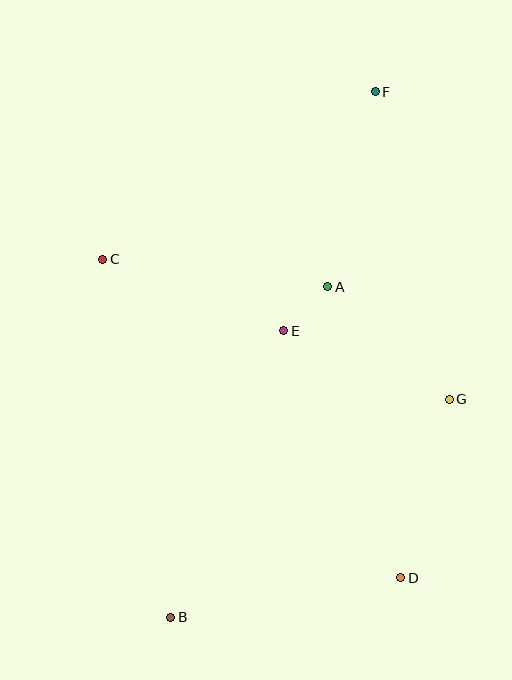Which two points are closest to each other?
Points A and E are closest to each other.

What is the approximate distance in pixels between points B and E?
The distance between B and E is approximately 308 pixels.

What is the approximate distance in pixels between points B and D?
The distance between B and D is approximately 233 pixels.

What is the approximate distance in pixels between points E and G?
The distance between E and G is approximately 179 pixels.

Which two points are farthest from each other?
Points B and F are farthest from each other.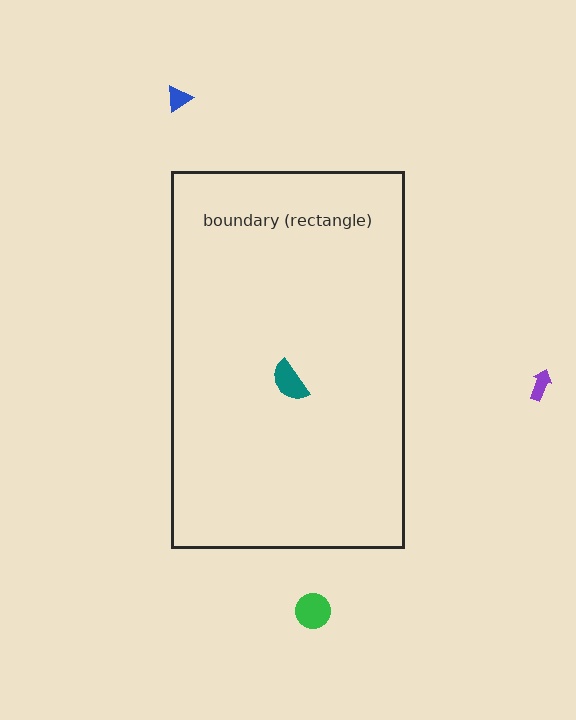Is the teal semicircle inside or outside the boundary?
Inside.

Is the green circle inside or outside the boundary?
Outside.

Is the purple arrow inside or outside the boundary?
Outside.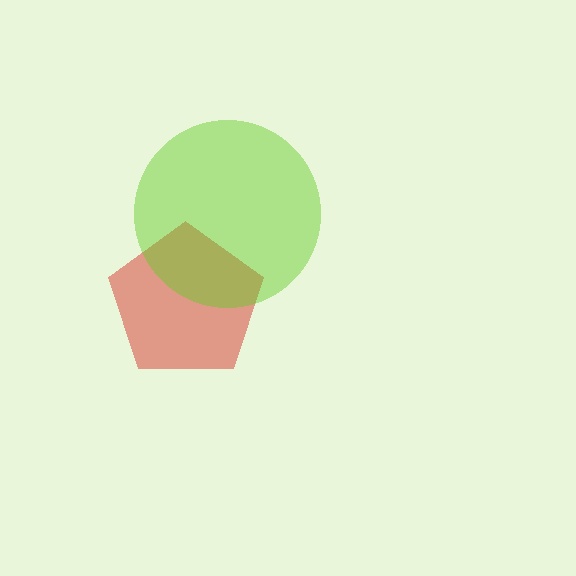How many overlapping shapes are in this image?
There are 2 overlapping shapes in the image.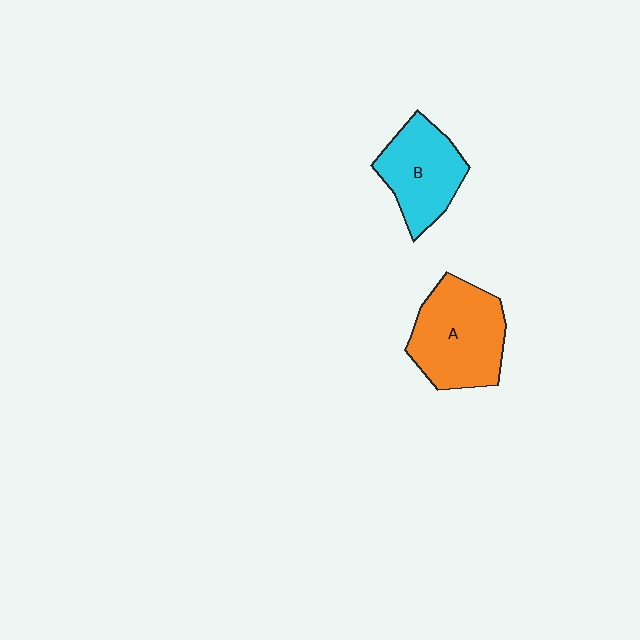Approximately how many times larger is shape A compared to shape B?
Approximately 1.3 times.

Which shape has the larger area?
Shape A (orange).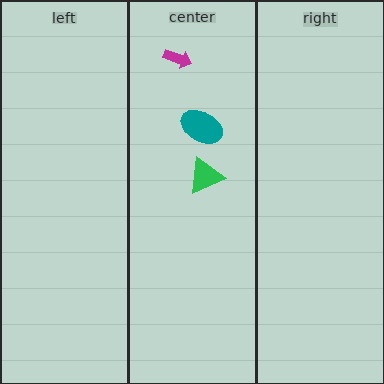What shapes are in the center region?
The green triangle, the magenta arrow, the teal ellipse.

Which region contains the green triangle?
The center region.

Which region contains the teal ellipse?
The center region.